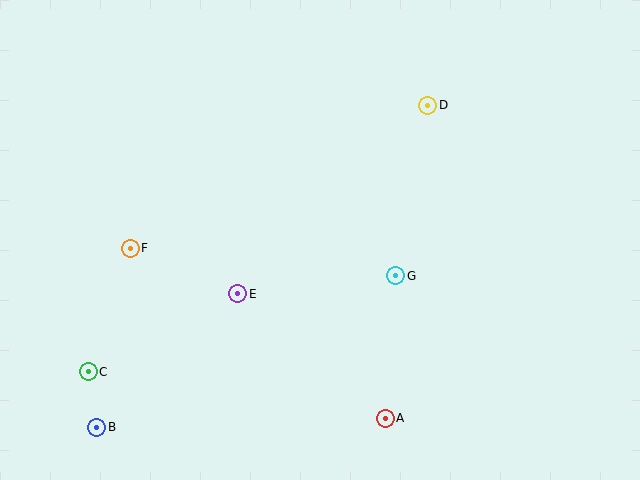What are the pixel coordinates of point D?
Point D is at (428, 105).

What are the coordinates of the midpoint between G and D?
The midpoint between G and D is at (412, 190).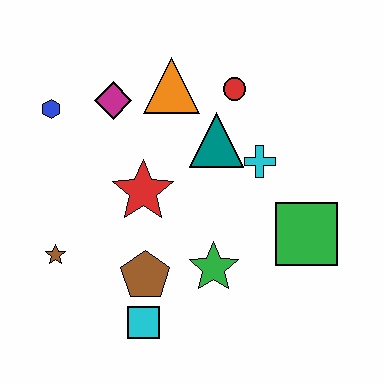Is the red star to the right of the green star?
No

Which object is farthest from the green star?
The blue hexagon is farthest from the green star.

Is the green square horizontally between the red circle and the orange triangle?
No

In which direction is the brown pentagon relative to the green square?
The brown pentagon is to the left of the green square.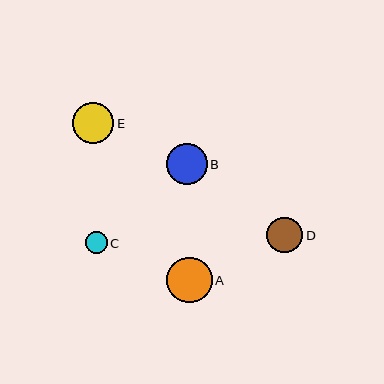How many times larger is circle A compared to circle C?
Circle A is approximately 2.1 times the size of circle C.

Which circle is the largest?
Circle A is the largest with a size of approximately 46 pixels.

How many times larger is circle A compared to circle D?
Circle A is approximately 1.3 times the size of circle D.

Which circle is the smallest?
Circle C is the smallest with a size of approximately 22 pixels.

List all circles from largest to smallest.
From largest to smallest: A, E, B, D, C.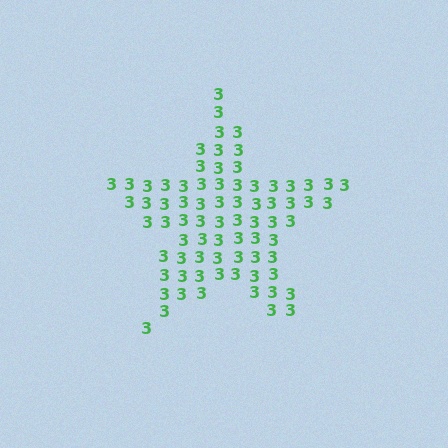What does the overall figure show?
The overall figure shows a star.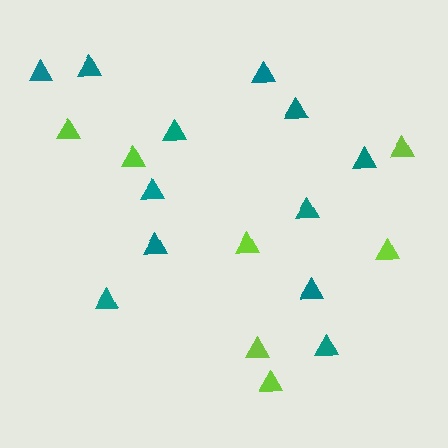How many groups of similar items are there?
There are 2 groups: one group of teal triangles (12) and one group of lime triangles (7).